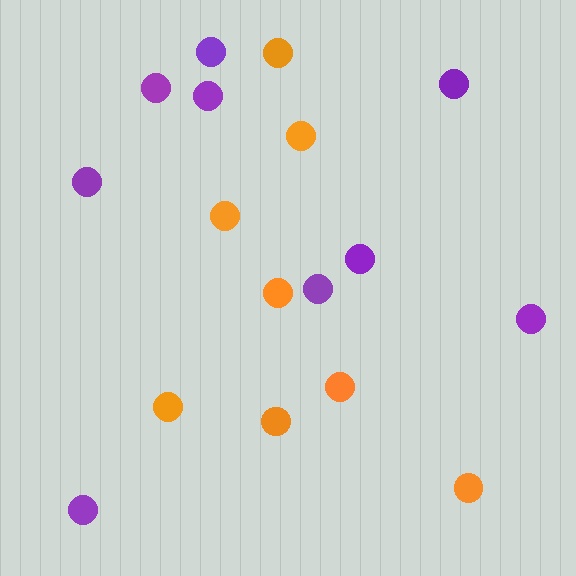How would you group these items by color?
There are 2 groups: one group of purple circles (9) and one group of orange circles (8).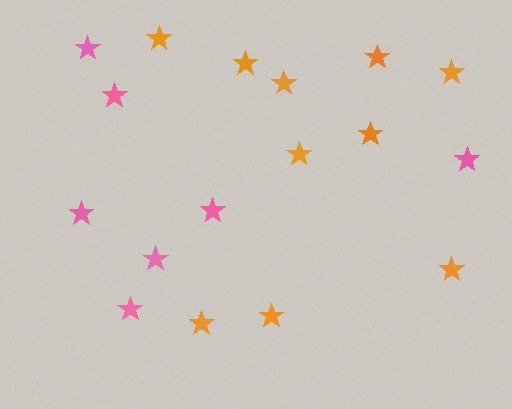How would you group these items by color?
There are 2 groups: one group of pink stars (7) and one group of orange stars (10).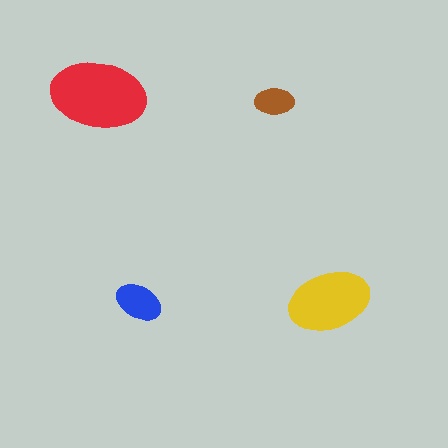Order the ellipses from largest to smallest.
the red one, the yellow one, the blue one, the brown one.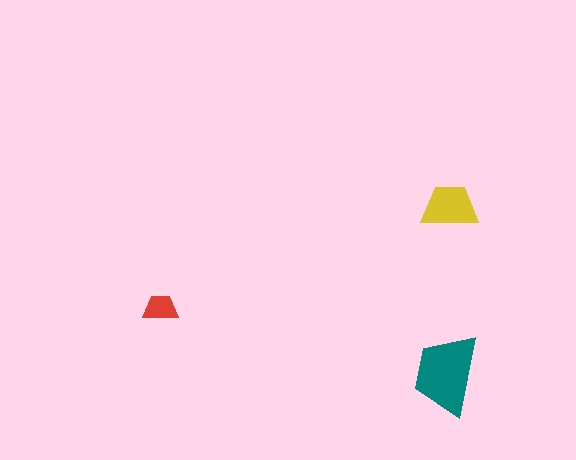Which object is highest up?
The yellow trapezoid is topmost.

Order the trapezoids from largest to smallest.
the teal one, the yellow one, the red one.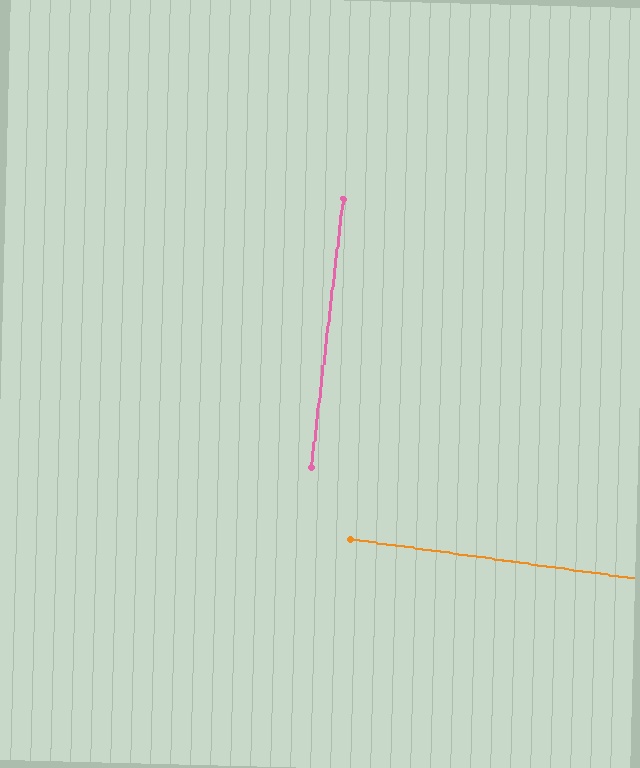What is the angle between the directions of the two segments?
Approximately 89 degrees.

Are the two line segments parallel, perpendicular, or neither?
Perpendicular — they meet at approximately 89°.